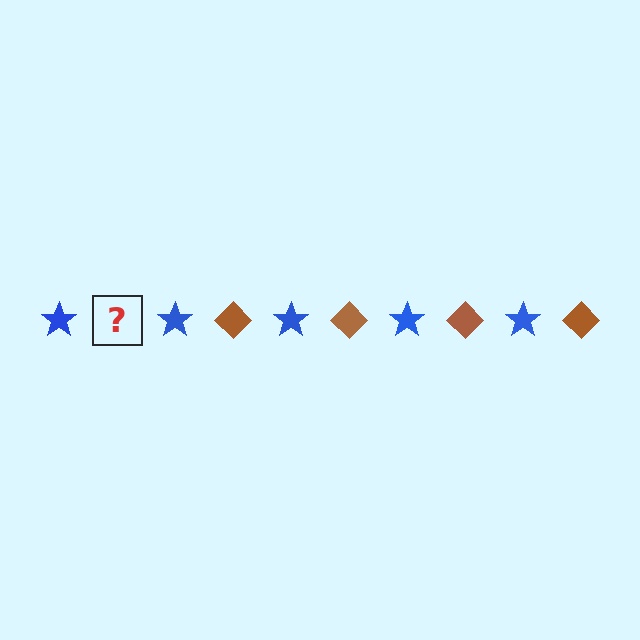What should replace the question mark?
The question mark should be replaced with a brown diamond.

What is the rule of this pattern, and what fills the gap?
The rule is that the pattern alternates between blue star and brown diamond. The gap should be filled with a brown diamond.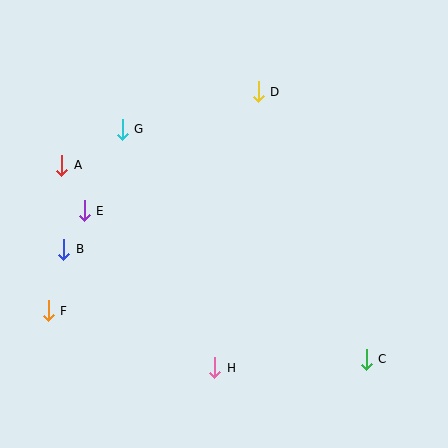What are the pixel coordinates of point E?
Point E is at (84, 211).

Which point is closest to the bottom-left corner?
Point F is closest to the bottom-left corner.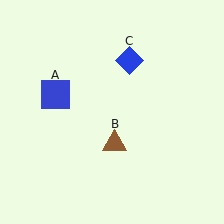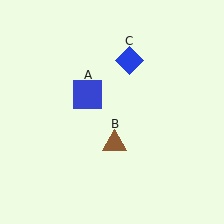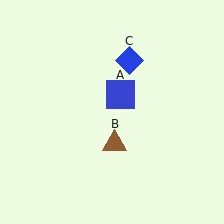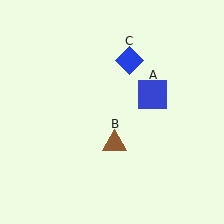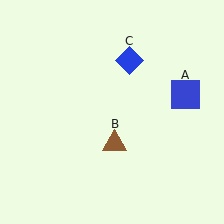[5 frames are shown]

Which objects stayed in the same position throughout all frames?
Brown triangle (object B) and blue diamond (object C) remained stationary.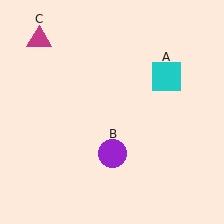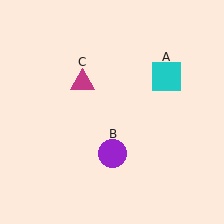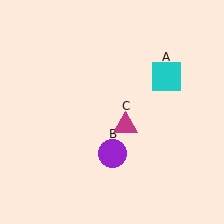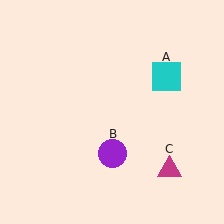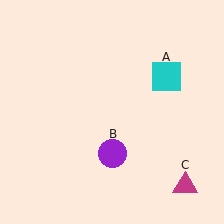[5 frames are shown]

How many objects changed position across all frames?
1 object changed position: magenta triangle (object C).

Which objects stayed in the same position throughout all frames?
Cyan square (object A) and purple circle (object B) remained stationary.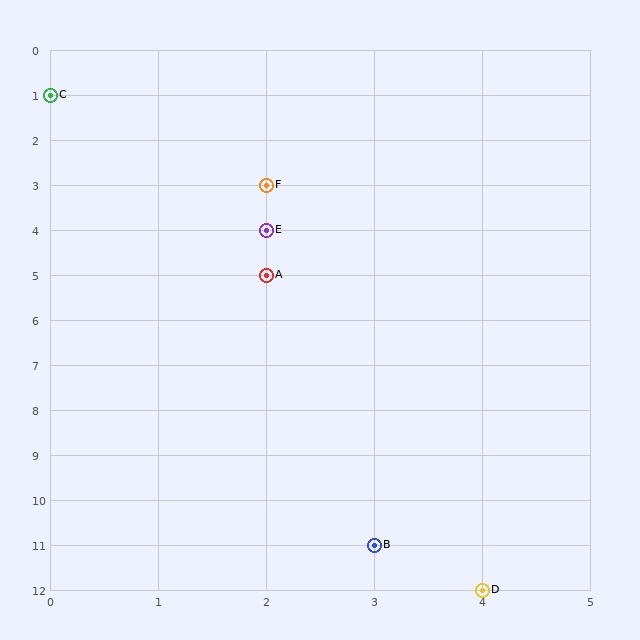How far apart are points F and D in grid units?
Points F and D are 2 columns and 9 rows apart (about 9.2 grid units diagonally).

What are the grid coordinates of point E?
Point E is at grid coordinates (2, 4).